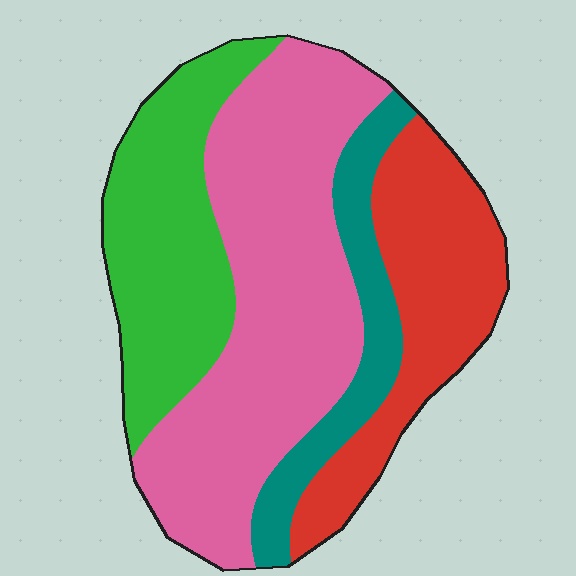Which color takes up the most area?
Pink, at roughly 40%.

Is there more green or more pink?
Pink.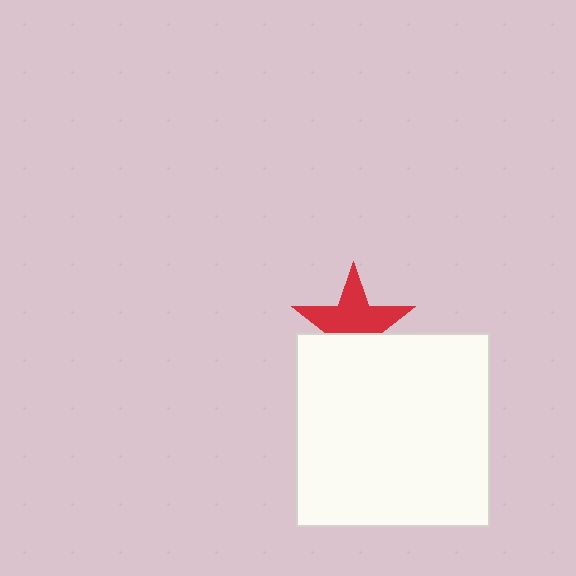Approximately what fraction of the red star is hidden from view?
Roughly 38% of the red star is hidden behind the white square.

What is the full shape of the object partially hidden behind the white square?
The partially hidden object is a red star.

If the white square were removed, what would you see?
You would see the complete red star.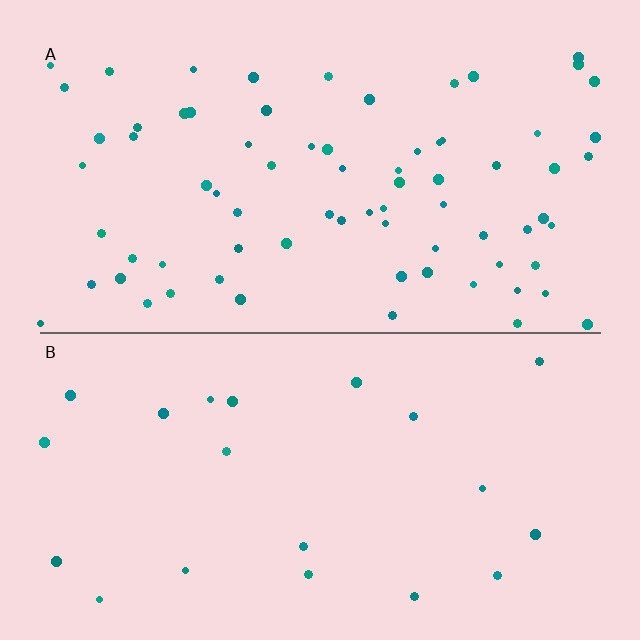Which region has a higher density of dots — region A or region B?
A (the top).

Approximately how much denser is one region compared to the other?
Approximately 3.6× — region A over region B.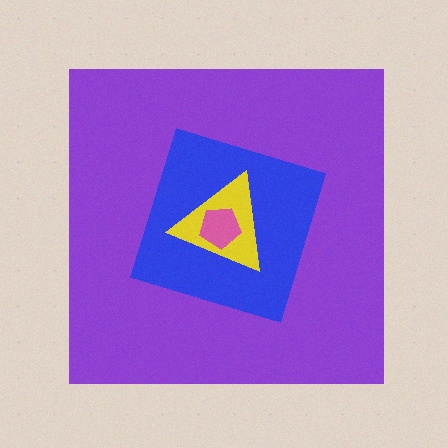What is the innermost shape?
The pink pentagon.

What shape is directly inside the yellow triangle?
The pink pentagon.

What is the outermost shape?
The purple square.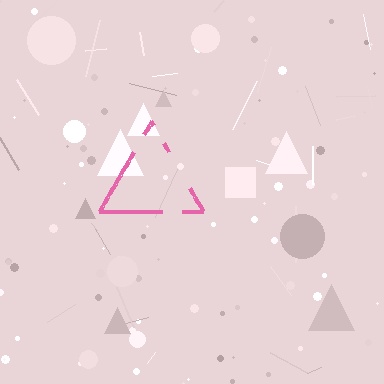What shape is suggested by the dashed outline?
The dashed outline suggests a triangle.